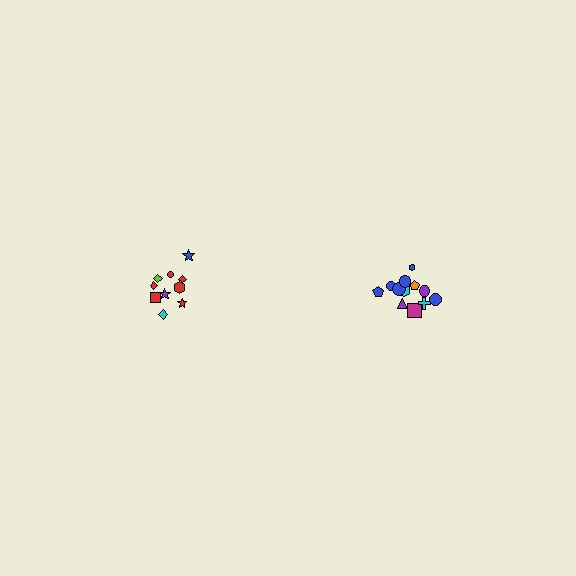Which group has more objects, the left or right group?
The right group.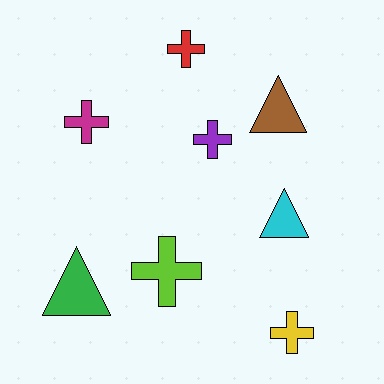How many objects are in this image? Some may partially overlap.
There are 8 objects.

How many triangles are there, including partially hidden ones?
There are 3 triangles.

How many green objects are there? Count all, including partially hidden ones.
There is 1 green object.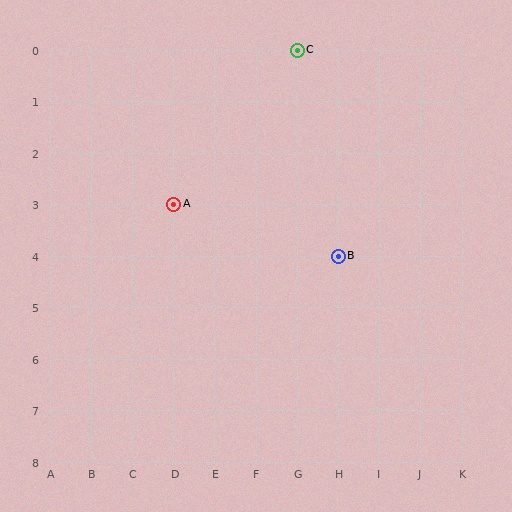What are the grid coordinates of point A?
Point A is at grid coordinates (D, 3).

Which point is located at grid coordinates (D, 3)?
Point A is at (D, 3).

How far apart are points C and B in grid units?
Points C and B are 1 column and 4 rows apart (about 4.1 grid units diagonally).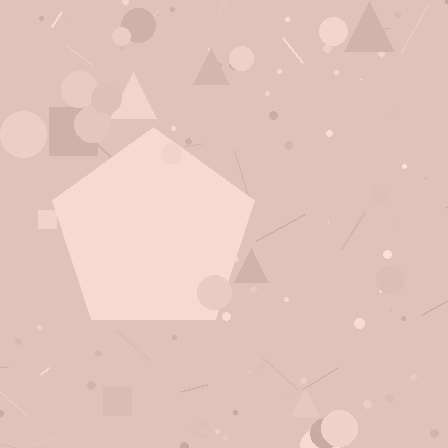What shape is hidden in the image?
A pentagon is hidden in the image.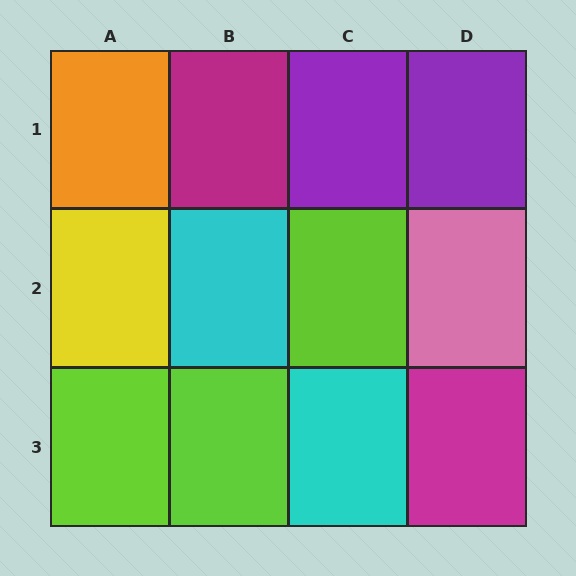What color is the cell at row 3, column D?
Magenta.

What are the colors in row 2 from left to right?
Yellow, cyan, lime, pink.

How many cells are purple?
2 cells are purple.